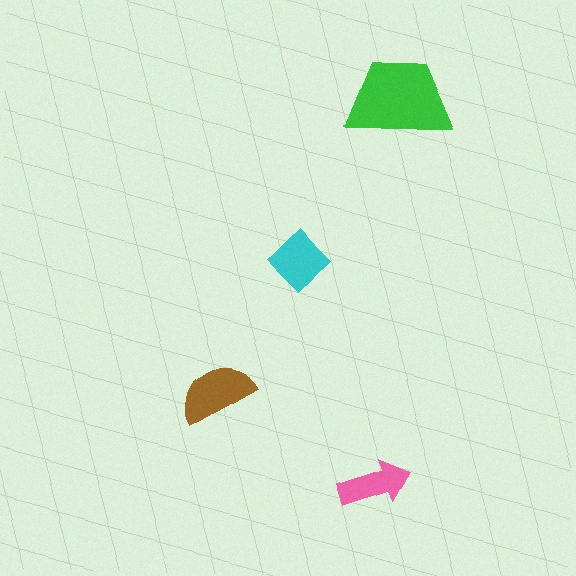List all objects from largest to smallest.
The green trapezoid, the brown semicircle, the cyan diamond, the pink arrow.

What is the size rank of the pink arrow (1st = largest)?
4th.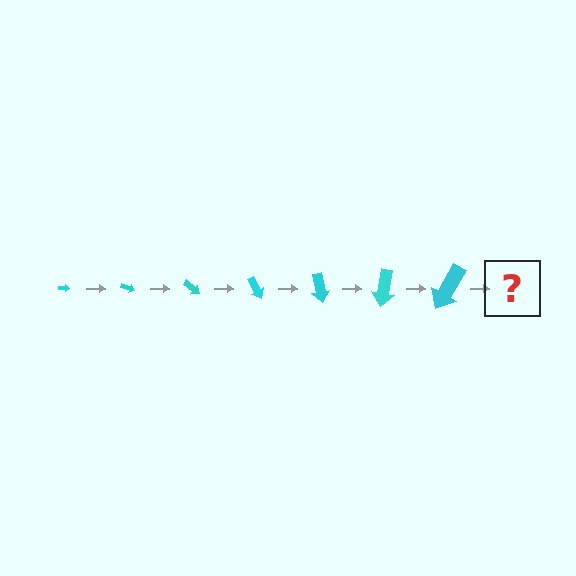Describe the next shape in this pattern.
It should be an arrow, larger than the previous one and rotated 140 degrees from the start.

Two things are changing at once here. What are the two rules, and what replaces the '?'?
The two rules are that the arrow grows larger each step and it rotates 20 degrees each step. The '?' should be an arrow, larger than the previous one and rotated 140 degrees from the start.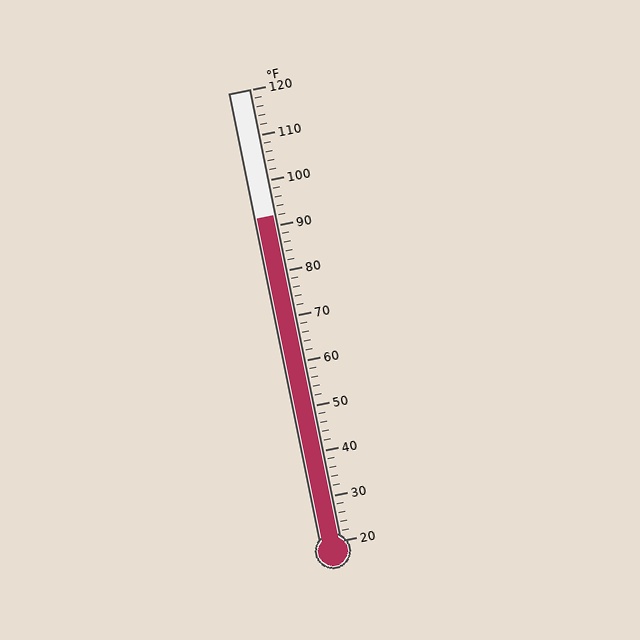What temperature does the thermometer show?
The thermometer shows approximately 92°F.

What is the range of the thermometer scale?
The thermometer scale ranges from 20°F to 120°F.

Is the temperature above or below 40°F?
The temperature is above 40°F.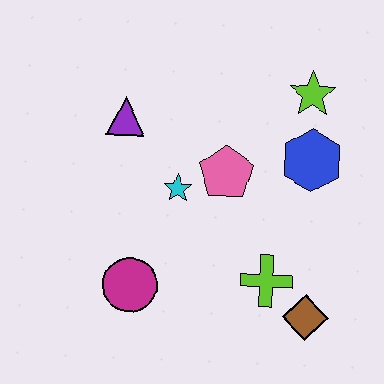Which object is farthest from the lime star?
The magenta circle is farthest from the lime star.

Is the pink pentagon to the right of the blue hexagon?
No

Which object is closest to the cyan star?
The pink pentagon is closest to the cyan star.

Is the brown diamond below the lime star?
Yes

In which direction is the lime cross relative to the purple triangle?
The lime cross is below the purple triangle.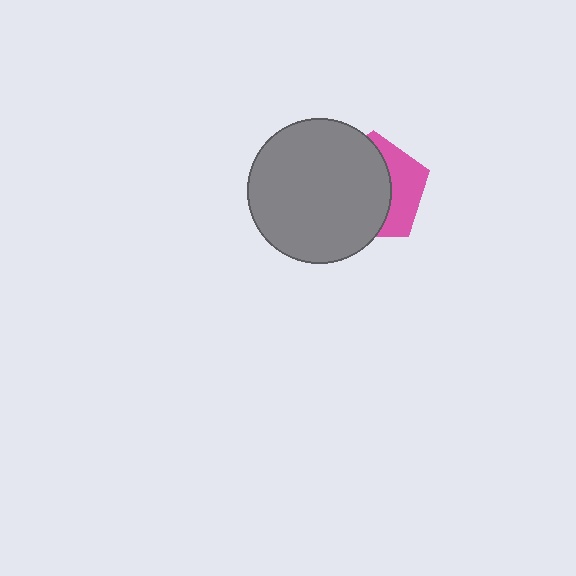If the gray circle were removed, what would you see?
You would see the complete pink pentagon.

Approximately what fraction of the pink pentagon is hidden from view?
Roughly 64% of the pink pentagon is hidden behind the gray circle.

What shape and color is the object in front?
The object in front is a gray circle.